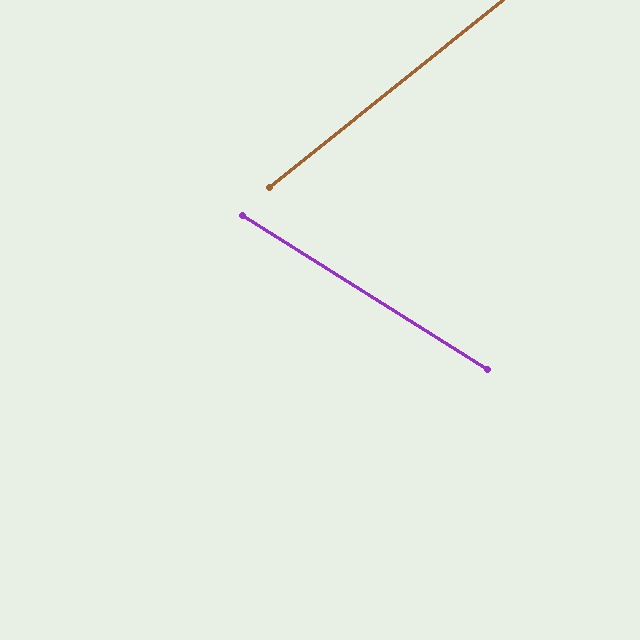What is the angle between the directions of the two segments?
Approximately 71 degrees.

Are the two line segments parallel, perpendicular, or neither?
Neither parallel nor perpendicular — they differ by about 71°.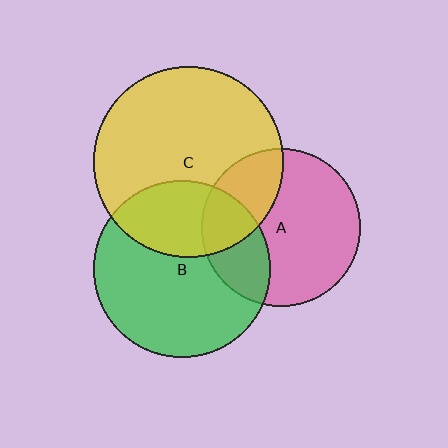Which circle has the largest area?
Circle C (yellow).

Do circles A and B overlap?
Yes.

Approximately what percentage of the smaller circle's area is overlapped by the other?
Approximately 30%.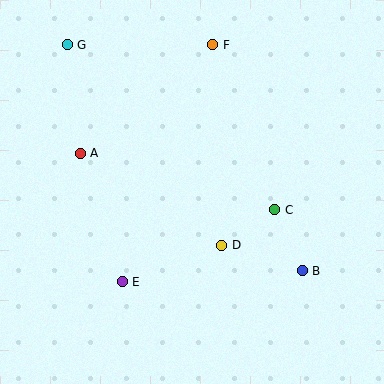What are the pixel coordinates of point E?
Point E is at (122, 282).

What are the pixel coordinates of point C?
Point C is at (275, 210).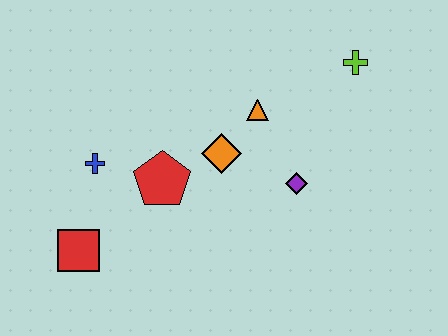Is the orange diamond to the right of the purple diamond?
No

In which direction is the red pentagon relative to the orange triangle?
The red pentagon is to the left of the orange triangle.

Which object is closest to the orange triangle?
The orange diamond is closest to the orange triangle.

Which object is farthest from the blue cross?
The lime cross is farthest from the blue cross.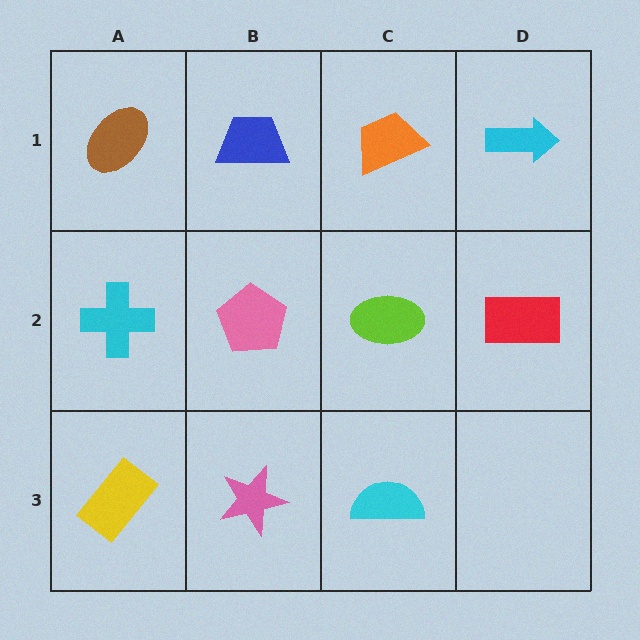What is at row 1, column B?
A blue trapezoid.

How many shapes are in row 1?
4 shapes.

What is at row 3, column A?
A yellow rectangle.